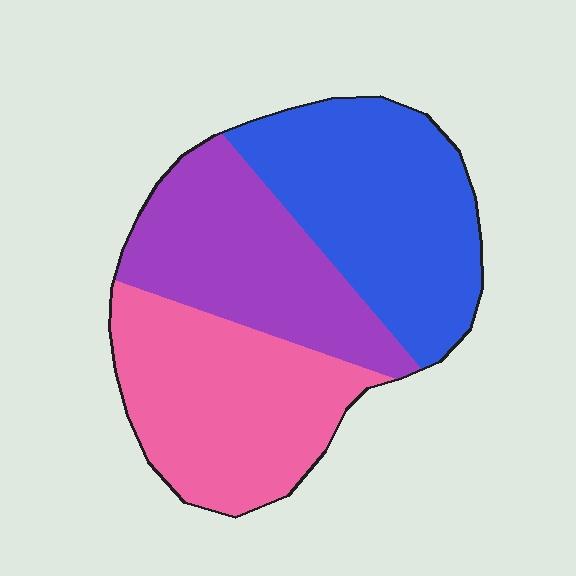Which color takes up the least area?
Purple, at roughly 30%.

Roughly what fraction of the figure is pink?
Pink takes up between a third and a half of the figure.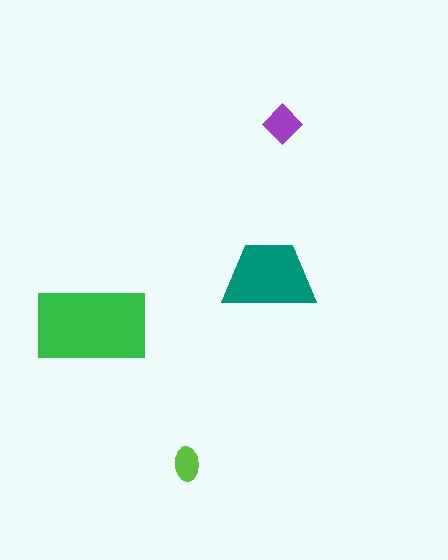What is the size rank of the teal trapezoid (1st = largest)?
2nd.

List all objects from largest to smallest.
The green rectangle, the teal trapezoid, the purple diamond, the lime ellipse.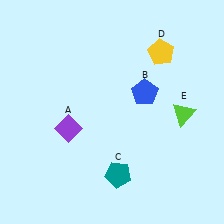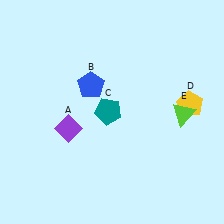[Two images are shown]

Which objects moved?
The objects that moved are: the blue pentagon (B), the teal pentagon (C), the yellow pentagon (D).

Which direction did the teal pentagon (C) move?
The teal pentagon (C) moved up.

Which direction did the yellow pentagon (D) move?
The yellow pentagon (D) moved down.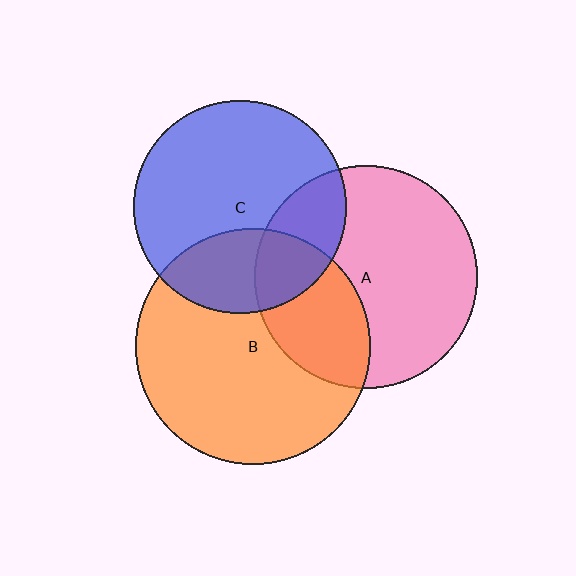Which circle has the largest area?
Circle B (orange).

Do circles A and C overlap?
Yes.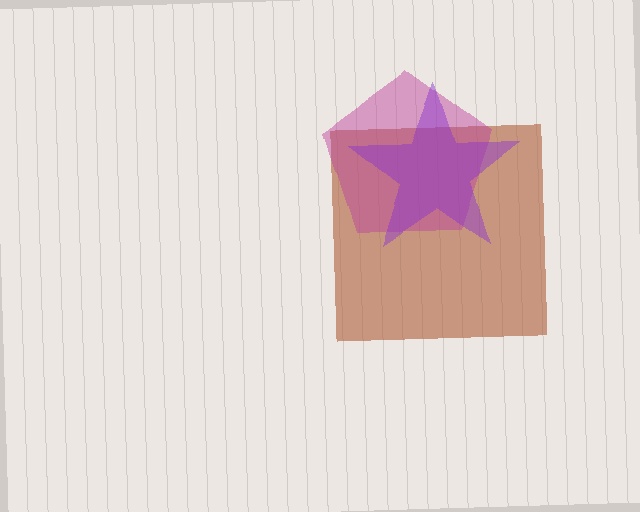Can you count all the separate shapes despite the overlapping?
Yes, there are 3 separate shapes.